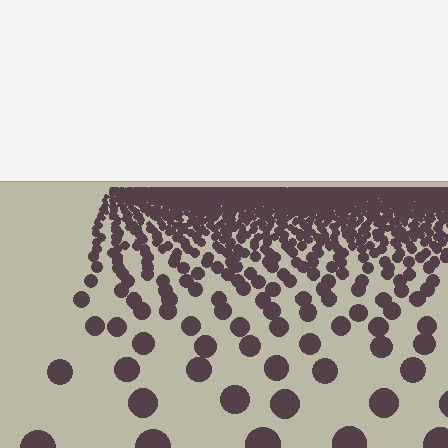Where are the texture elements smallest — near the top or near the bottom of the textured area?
Near the top.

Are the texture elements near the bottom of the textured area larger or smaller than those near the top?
Larger. Near the bottom, elements are closer to the viewer and appear at a bigger on-screen size.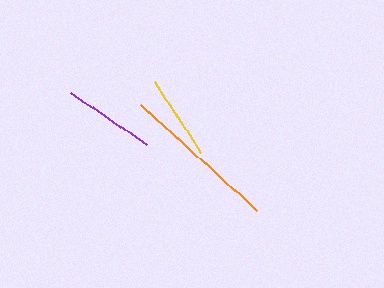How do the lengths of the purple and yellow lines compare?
The purple and yellow lines are approximately the same length.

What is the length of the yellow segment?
The yellow segment is approximately 85 pixels long.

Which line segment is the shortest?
The yellow line is the shortest at approximately 85 pixels.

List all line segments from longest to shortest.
From longest to shortest: orange, purple, yellow.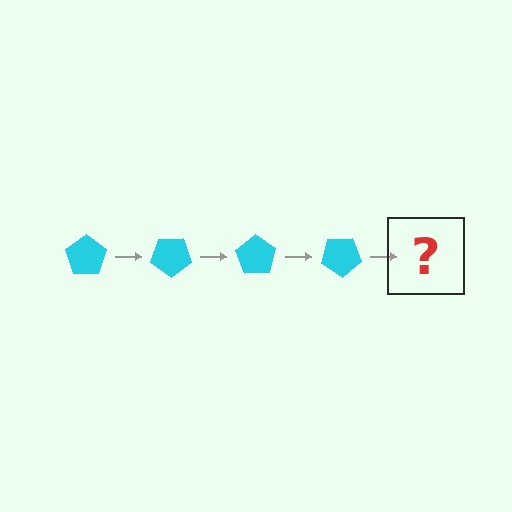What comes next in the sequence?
The next element should be a cyan pentagon rotated 140 degrees.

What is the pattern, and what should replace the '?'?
The pattern is that the pentagon rotates 35 degrees each step. The '?' should be a cyan pentagon rotated 140 degrees.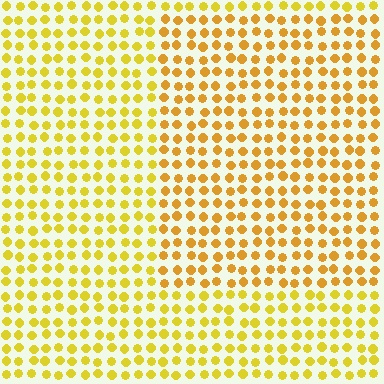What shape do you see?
I see a rectangle.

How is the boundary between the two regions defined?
The boundary is defined purely by a slight shift in hue (about 19 degrees). Spacing, size, and orientation are identical on both sides.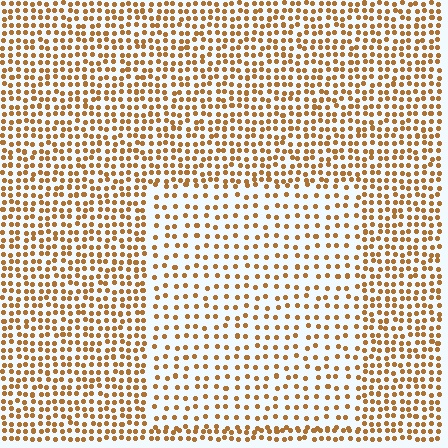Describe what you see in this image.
The image contains small brown elements arranged at two different densities. A rectangle-shaped region is visible where the elements are less densely packed than the surrounding area.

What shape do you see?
I see a rectangle.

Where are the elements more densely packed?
The elements are more densely packed outside the rectangle boundary.